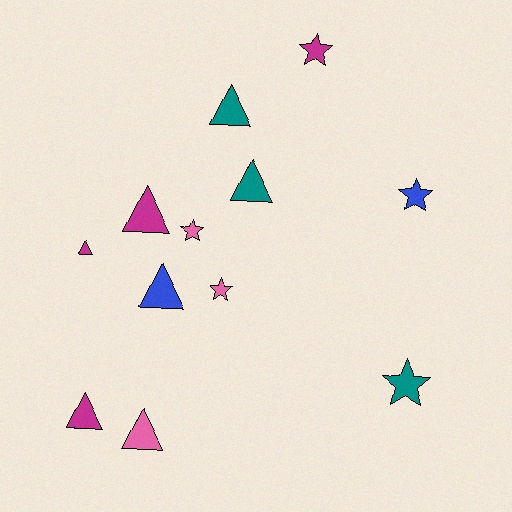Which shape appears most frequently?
Triangle, with 7 objects.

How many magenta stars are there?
There is 1 magenta star.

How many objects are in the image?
There are 12 objects.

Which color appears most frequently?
Magenta, with 4 objects.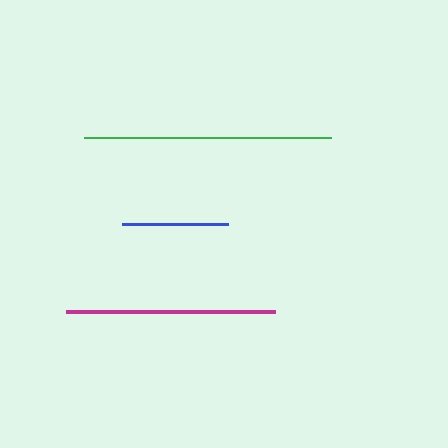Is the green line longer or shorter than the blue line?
The green line is longer than the blue line.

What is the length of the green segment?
The green segment is approximately 247 pixels long.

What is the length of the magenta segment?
The magenta segment is approximately 209 pixels long.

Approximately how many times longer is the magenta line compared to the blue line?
The magenta line is approximately 2.0 times the length of the blue line.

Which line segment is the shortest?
The blue line is the shortest at approximately 106 pixels.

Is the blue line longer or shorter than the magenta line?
The magenta line is longer than the blue line.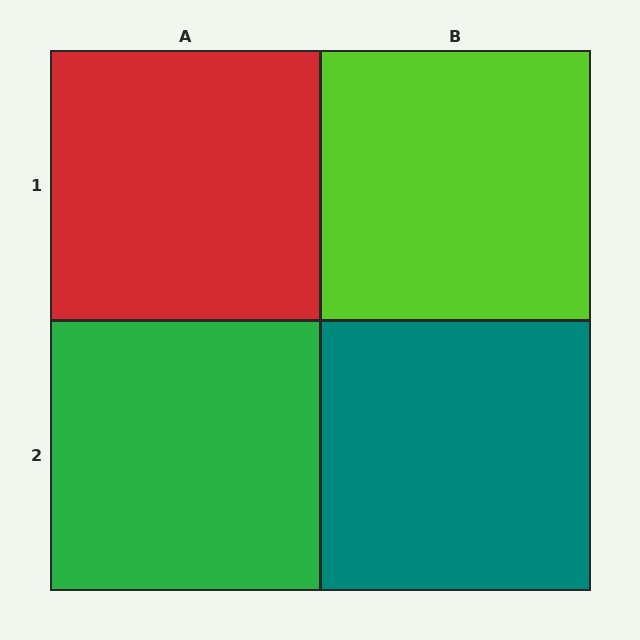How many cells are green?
1 cell is green.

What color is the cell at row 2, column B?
Teal.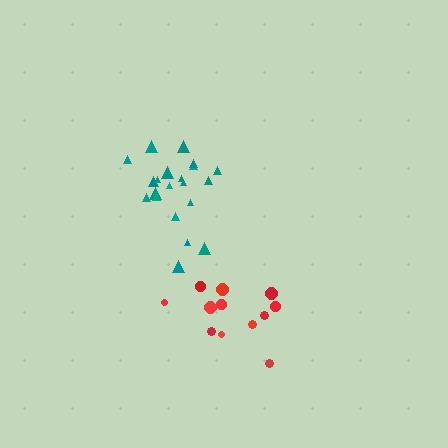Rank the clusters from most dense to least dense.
teal, red.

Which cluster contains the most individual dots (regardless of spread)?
Teal (21).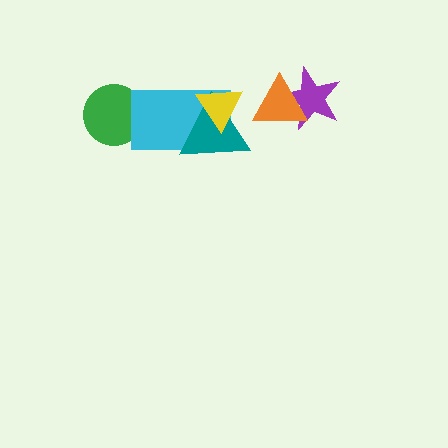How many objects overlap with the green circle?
1 object overlaps with the green circle.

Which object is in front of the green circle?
The cyan rectangle is in front of the green circle.